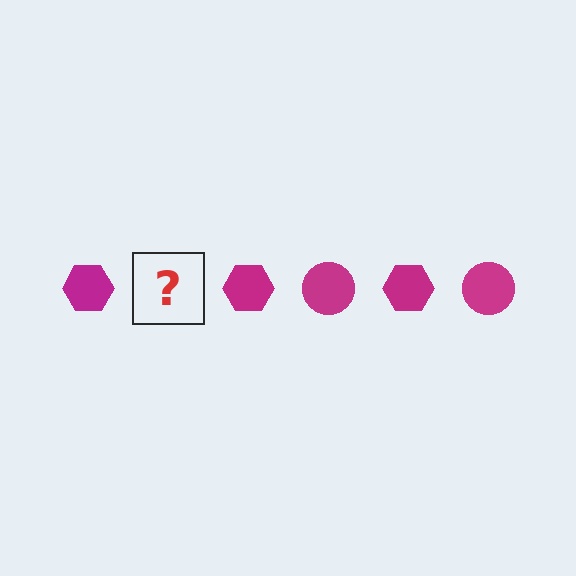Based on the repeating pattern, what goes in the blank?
The blank should be a magenta circle.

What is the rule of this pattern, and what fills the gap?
The rule is that the pattern cycles through hexagon, circle shapes in magenta. The gap should be filled with a magenta circle.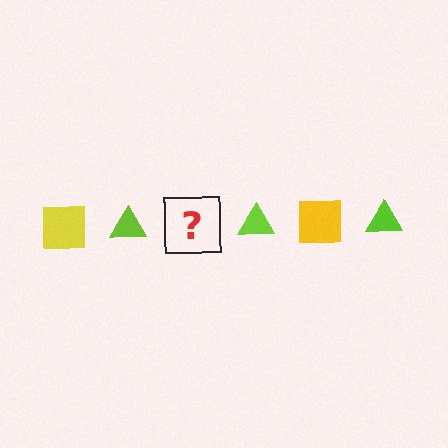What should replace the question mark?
The question mark should be replaced with a yellow square.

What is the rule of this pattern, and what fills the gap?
The rule is that the pattern alternates between yellow square and lime triangle. The gap should be filled with a yellow square.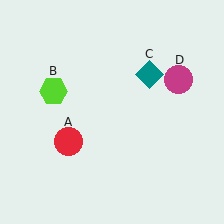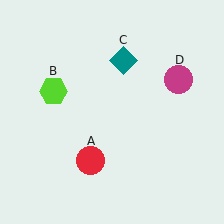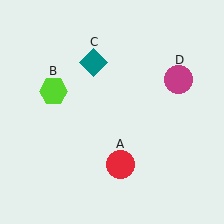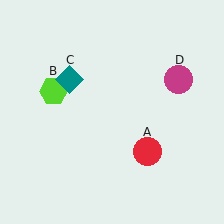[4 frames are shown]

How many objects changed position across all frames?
2 objects changed position: red circle (object A), teal diamond (object C).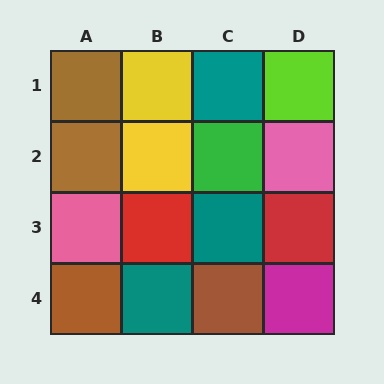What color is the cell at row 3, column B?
Red.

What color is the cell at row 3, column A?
Pink.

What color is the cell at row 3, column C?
Teal.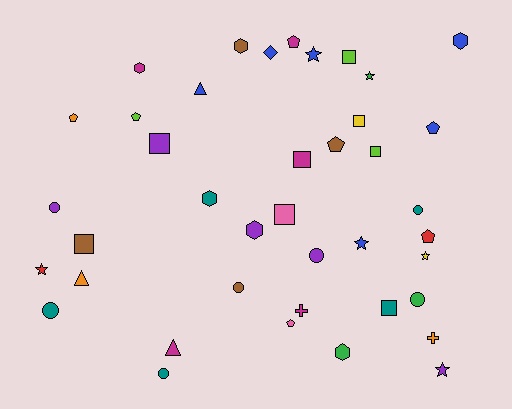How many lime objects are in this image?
There are 3 lime objects.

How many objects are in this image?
There are 40 objects.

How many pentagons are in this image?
There are 7 pentagons.